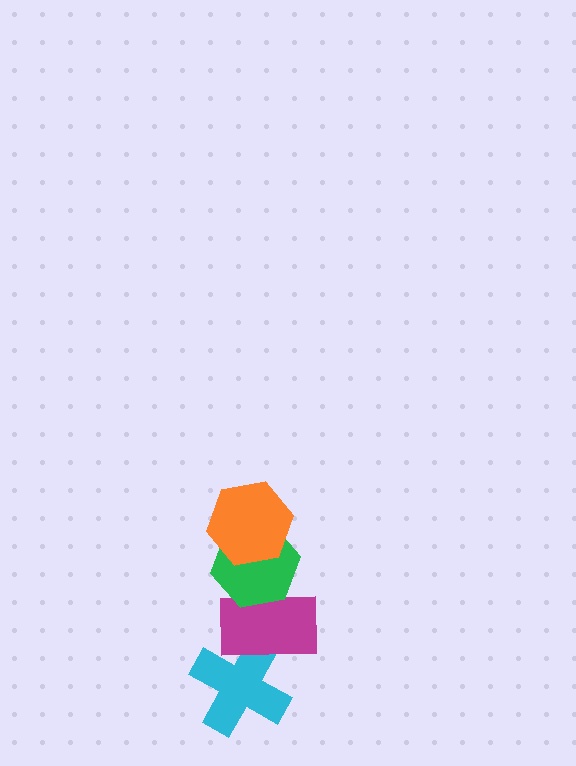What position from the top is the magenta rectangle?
The magenta rectangle is 3rd from the top.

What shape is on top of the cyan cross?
The magenta rectangle is on top of the cyan cross.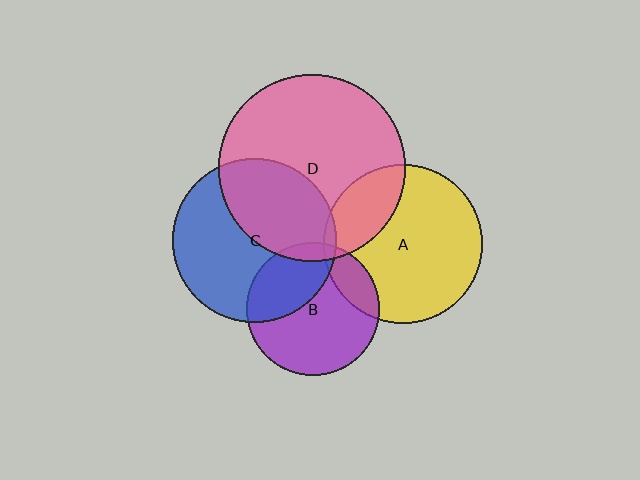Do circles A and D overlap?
Yes.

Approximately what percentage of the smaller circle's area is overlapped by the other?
Approximately 25%.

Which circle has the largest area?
Circle D (pink).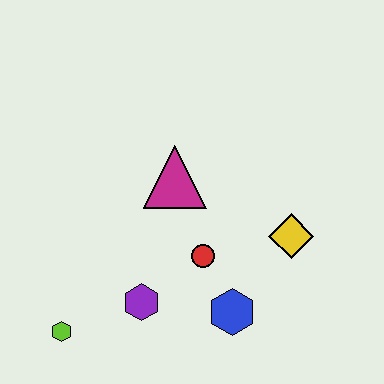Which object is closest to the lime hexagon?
The purple hexagon is closest to the lime hexagon.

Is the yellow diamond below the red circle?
No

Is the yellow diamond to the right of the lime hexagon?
Yes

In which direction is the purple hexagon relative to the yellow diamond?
The purple hexagon is to the left of the yellow diamond.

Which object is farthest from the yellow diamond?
The lime hexagon is farthest from the yellow diamond.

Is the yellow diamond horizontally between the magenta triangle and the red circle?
No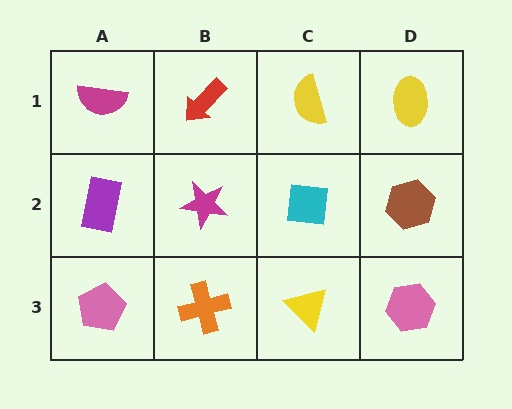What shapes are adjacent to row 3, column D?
A brown hexagon (row 2, column D), a yellow triangle (row 3, column C).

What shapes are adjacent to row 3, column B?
A magenta star (row 2, column B), a pink pentagon (row 3, column A), a yellow triangle (row 3, column C).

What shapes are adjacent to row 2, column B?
A red arrow (row 1, column B), an orange cross (row 3, column B), a purple rectangle (row 2, column A), a cyan square (row 2, column C).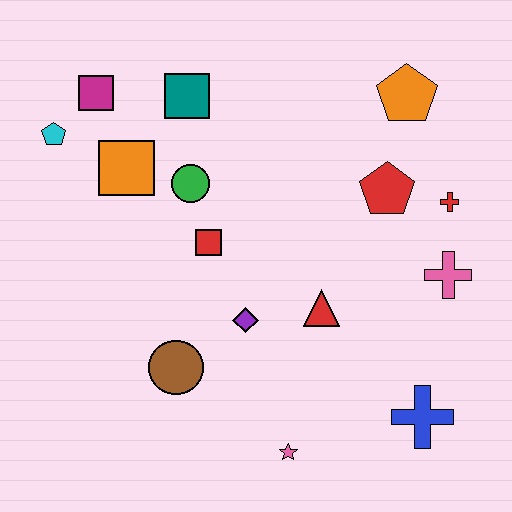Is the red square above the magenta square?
No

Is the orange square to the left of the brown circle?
Yes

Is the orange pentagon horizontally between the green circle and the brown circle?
No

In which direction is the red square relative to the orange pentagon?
The red square is to the left of the orange pentagon.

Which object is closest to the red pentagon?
The red cross is closest to the red pentagon.